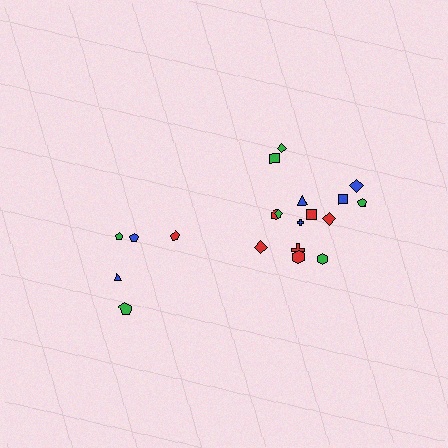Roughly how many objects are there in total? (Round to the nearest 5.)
Roughly 20 objects in total.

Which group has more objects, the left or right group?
The right group.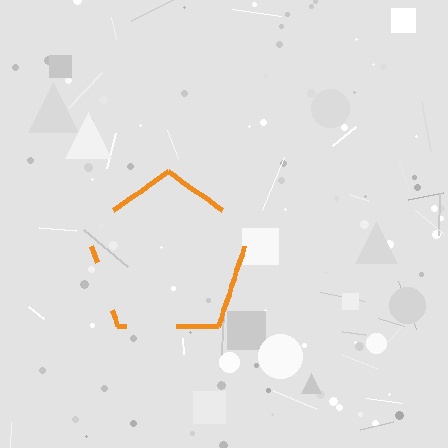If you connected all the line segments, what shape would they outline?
They would outline a pentagon.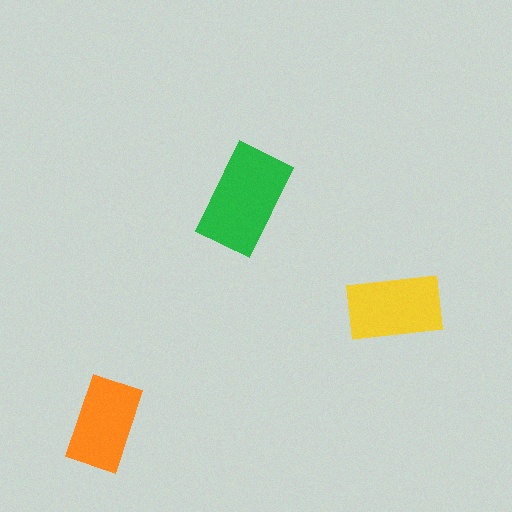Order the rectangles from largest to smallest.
the green one, the yellow one, the orange one.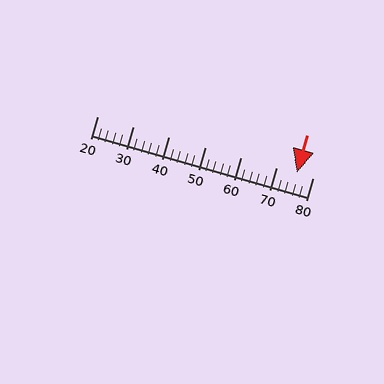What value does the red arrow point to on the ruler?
The red arrow points to approximately 76.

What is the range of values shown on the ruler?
The ruler shows values from 20 to 80.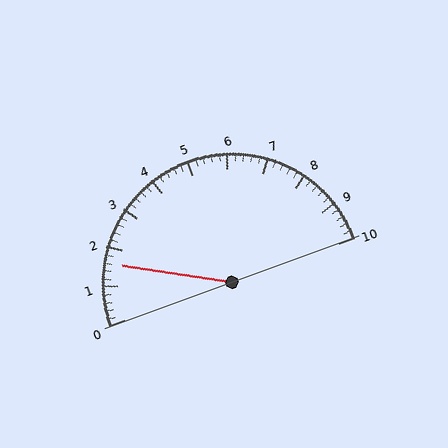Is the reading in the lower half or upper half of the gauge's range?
The reading is in the lower half of the range (0 to 10).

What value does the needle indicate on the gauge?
The needle indicates approximately 1.6.